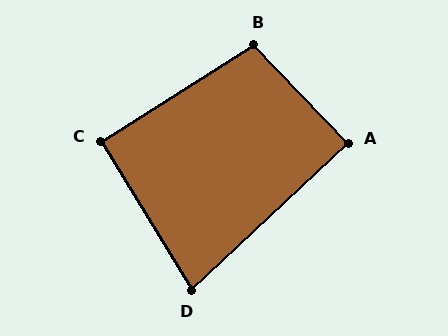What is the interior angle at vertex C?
Approximately 91 degrees (approximately right).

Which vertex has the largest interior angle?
B, at approximately 102 degrees.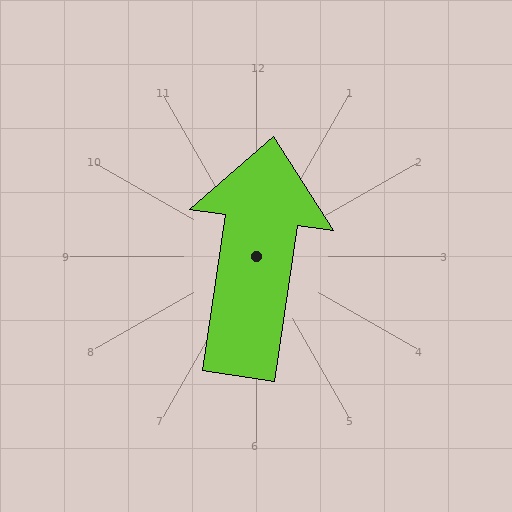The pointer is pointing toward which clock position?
Roughly 12 o'clock.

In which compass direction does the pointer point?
North.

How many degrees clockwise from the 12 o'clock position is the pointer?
Approximately 8 degrees.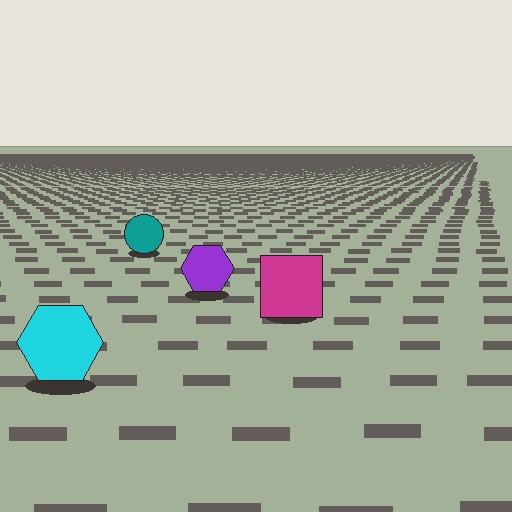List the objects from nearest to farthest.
From nearest to farthest: the cyan hexagon, the magenta square, the purple hexagon, the teal circle.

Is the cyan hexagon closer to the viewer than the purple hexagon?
Yes. The cyan hexagon is closer — you can tell from the texture gradient: the ground texture is coarser near it.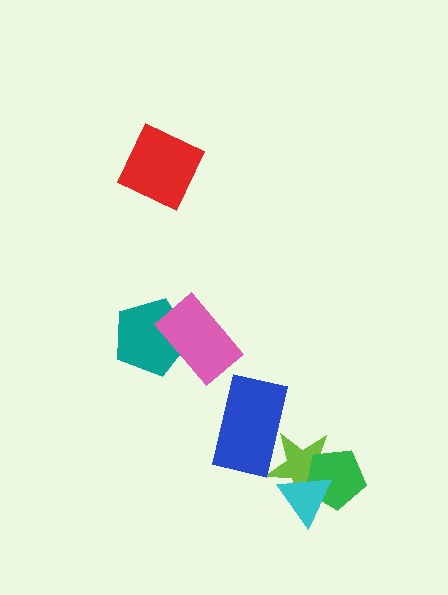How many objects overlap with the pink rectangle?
1 object overlaps with the pink rectangle.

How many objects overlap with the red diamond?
0 objects overlap with the red diamond.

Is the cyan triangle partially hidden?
No, no other shape covers it.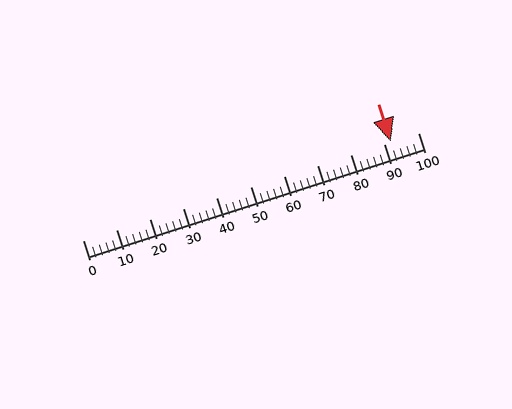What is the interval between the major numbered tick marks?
The major tick marks are spaced 10 units apart.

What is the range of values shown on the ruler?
The ruler shows values from 0 to 100.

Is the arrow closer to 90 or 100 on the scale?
The arrow is closer to 90.